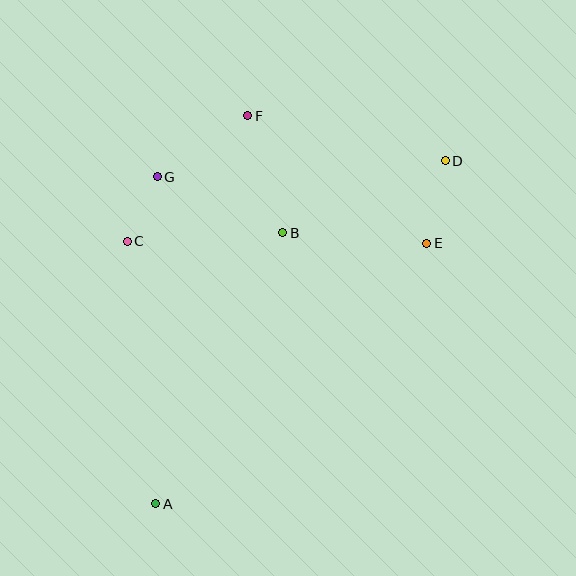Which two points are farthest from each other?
Points A and D are farthest from each other.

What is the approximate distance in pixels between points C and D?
The distance between C and D is approximately 328 pixels.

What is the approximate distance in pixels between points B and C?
The distance between B and C is approximately 156 pixels.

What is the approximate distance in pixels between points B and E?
The distance between B and E is approximately 144 pixels.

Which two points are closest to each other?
Points C and G are closest to each other.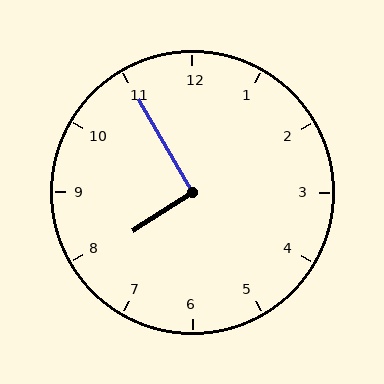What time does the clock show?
7:55.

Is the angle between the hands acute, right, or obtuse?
It is right.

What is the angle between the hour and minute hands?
Approximately 92 degrees.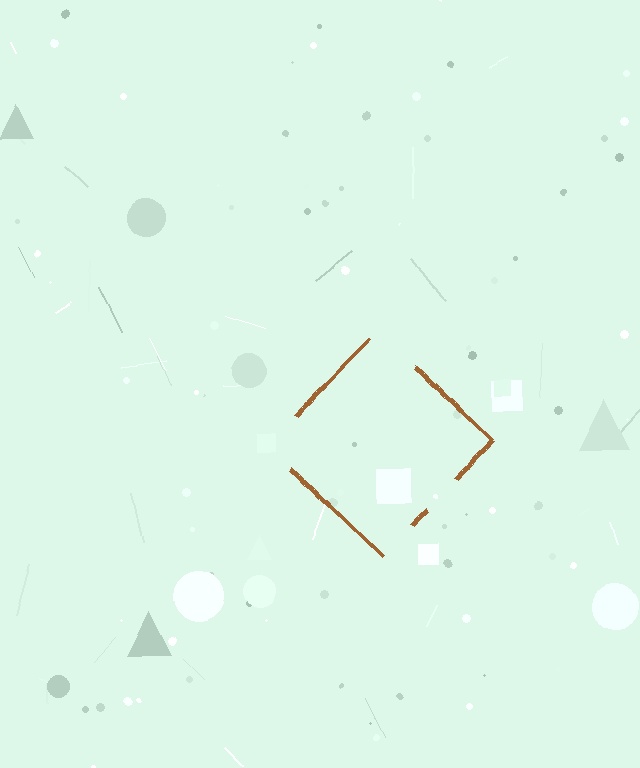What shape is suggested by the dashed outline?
The dashed outline suggests a diamond.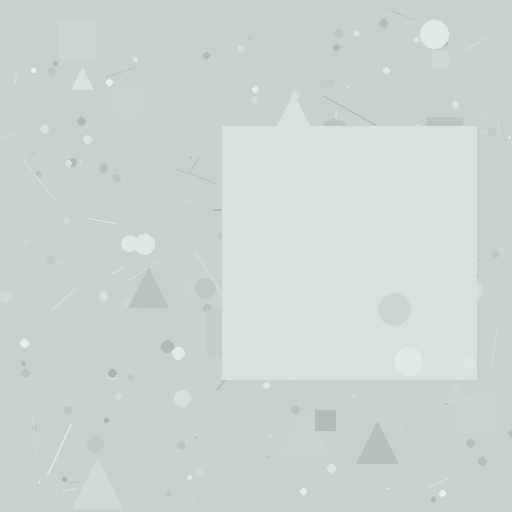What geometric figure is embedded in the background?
A square is embedded in the background.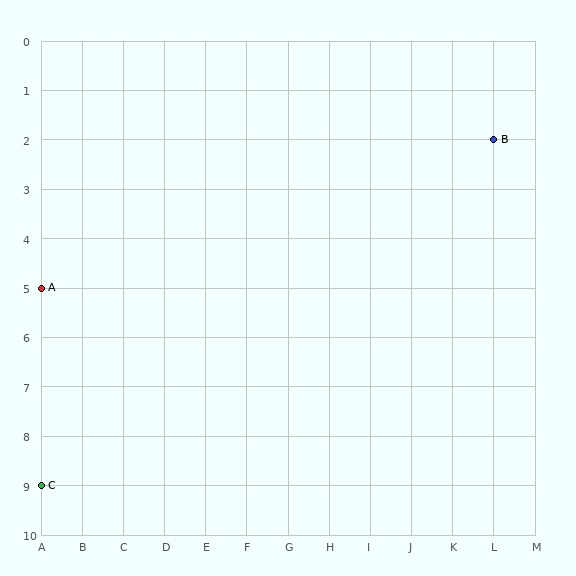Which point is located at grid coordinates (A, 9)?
Point C is at (A, 9).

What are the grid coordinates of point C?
Point C is at grid coordinates (A, 9).